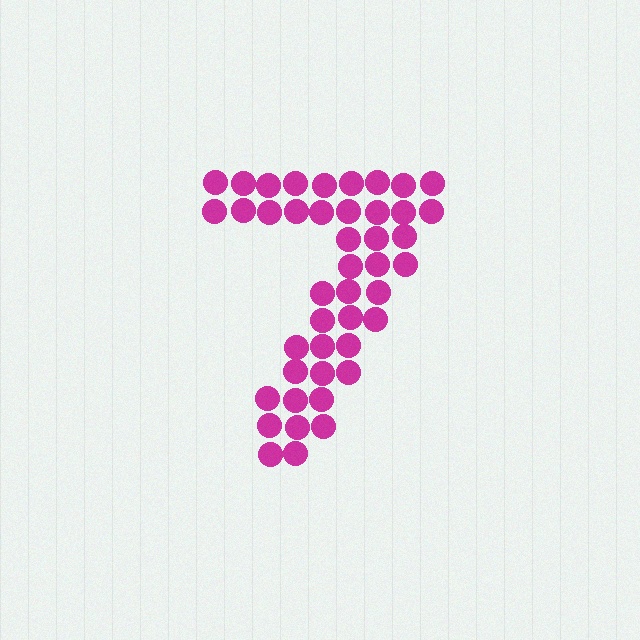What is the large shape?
The large shape is the digit 7.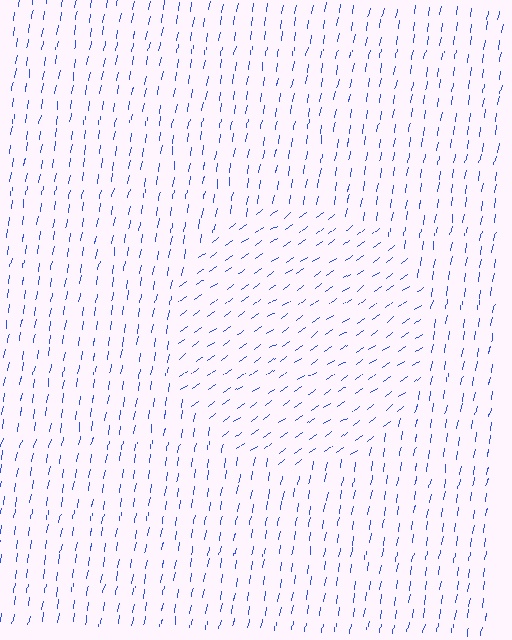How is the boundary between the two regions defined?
The boundary is defined purely by a change in line orientation (approximately 45 degrees difference). All lines are the same color and thickness.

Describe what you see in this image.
The image is filled with small blue line segments. A circle region in the image has lines oriented differently from the surrounding lines, creating a visible texture boundary.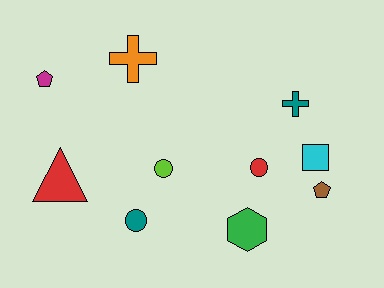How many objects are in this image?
There are 10 objects.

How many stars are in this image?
There are no stars.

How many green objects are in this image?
There is 1 green object.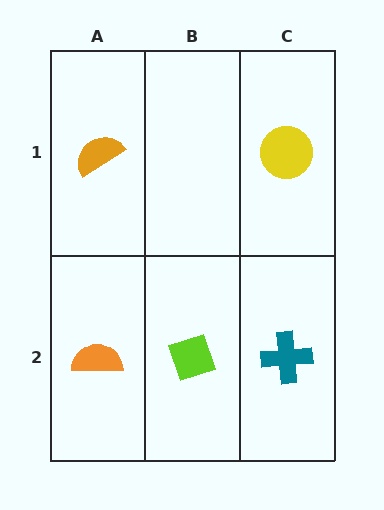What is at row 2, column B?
A lime diamond.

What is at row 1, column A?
An orange semicircle.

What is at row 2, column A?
An orange semicircle.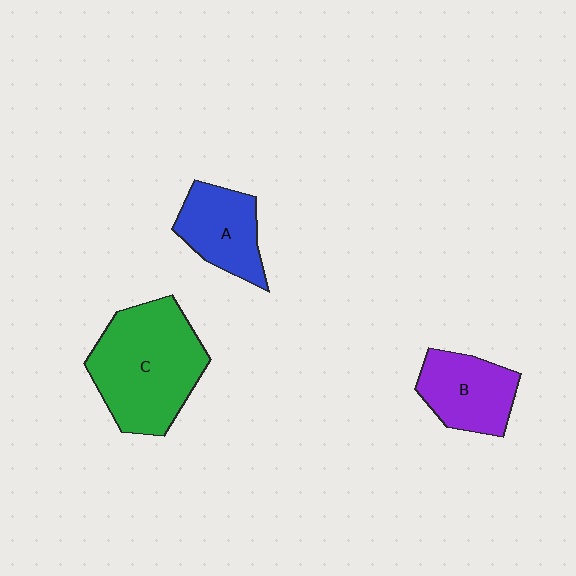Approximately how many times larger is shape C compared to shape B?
Approximately 1.8 times.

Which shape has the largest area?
Shape C (green).